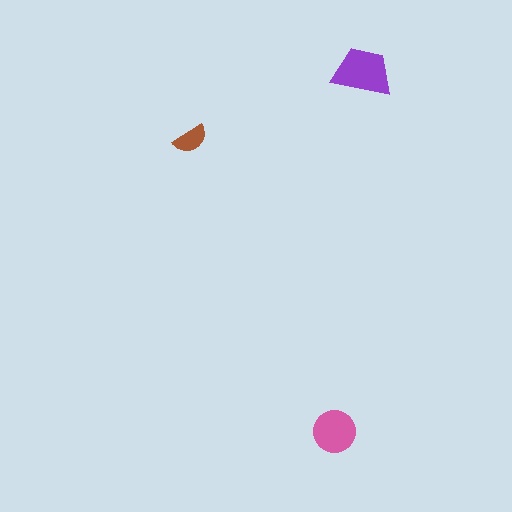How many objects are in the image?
There are 3 objects in the image.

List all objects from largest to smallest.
The purple trapezoid, the pink circle, the brown semicircle.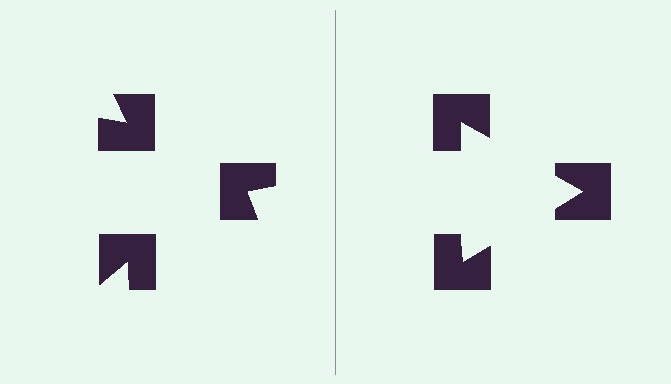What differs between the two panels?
The notched squares are positioned identically on both sides; only the wedge orientations differ. On the right they align to a triangle; on the left they are misaligned.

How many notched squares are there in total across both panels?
6 — 3 on each side.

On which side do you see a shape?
An illusory triangle appears on the right side. On the left side the wedge cuts are rotated, so no coherent shape forms.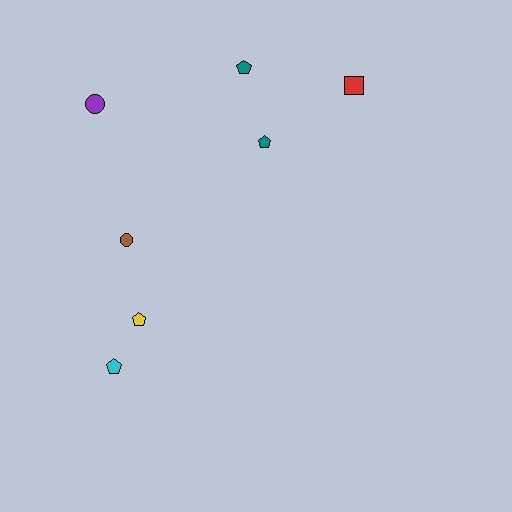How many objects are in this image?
There are 7 objects.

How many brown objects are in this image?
There is 1 brown object.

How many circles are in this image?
There are 2 circles.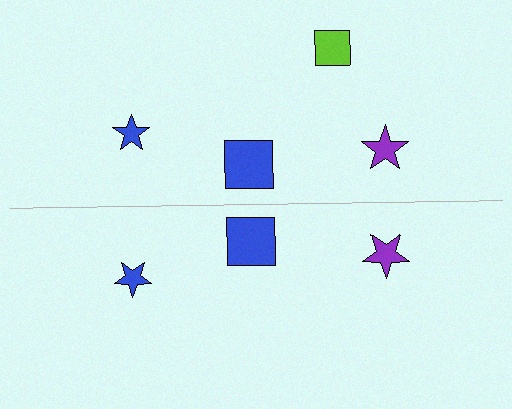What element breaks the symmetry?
A lime square is missing from the bottom side.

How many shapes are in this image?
There are 7 shapes in this image.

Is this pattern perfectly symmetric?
No, the pattern is not perfectly symmetric. A lime square is missing from the bottom side.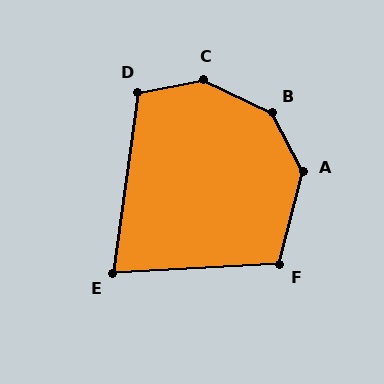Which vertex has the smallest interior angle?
E, at approximately 79 degrees.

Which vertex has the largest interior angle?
C, at approximately 143 degrees.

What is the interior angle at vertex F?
Approximately 108 degrees (obtuse).